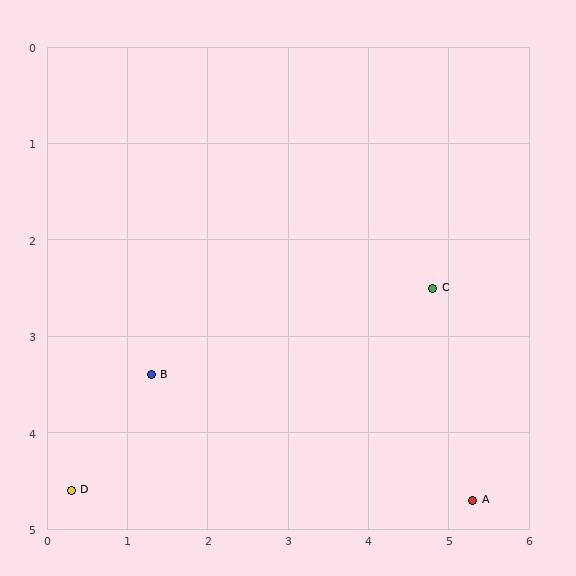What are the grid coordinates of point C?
Point C is at approximately (4.8, 2.5).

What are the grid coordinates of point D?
Point D is at approximately (0.3, 4.6).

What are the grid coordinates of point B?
Point B is at approximately (1.3, 3.4).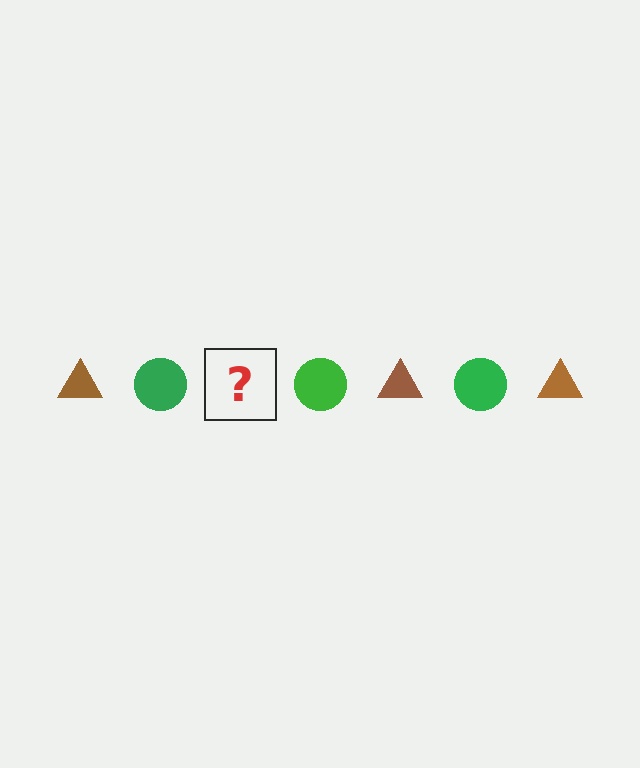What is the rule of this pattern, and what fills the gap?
The rule is that the pattern alternates between brown triangle and green circle. The gap should be filled with a brown triangle.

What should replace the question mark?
The question mark should be replaced with a brown triangle.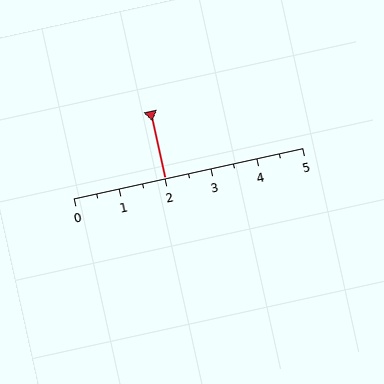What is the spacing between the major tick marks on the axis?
The major ticks are spaced 1 apart.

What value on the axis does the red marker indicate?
The marker indicates approximately 2.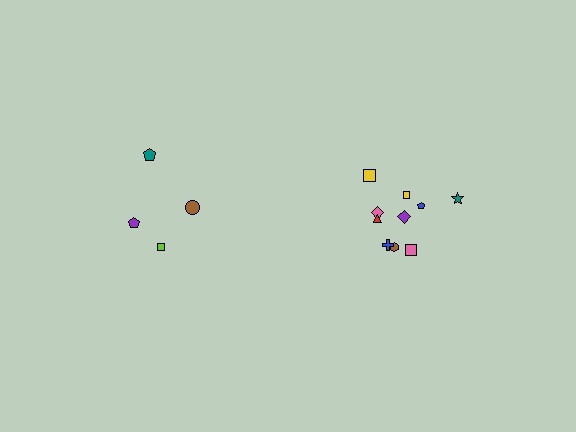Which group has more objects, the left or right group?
The right group.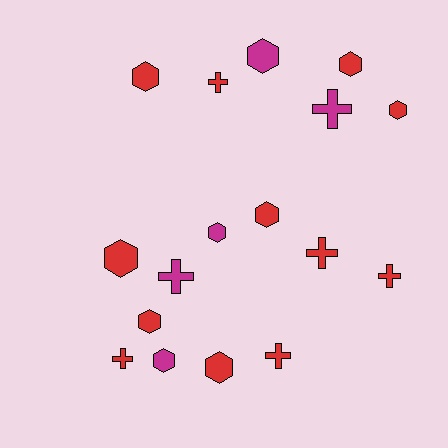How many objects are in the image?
There are 17 objects.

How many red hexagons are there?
There are 7 red hexagons.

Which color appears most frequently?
Red, with 12 objects.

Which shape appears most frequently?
Hexagon, with 10 objects.